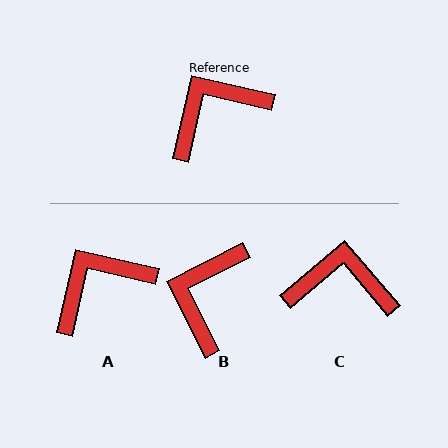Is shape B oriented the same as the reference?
No, it is off by about 40 degrees.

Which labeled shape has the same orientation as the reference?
A.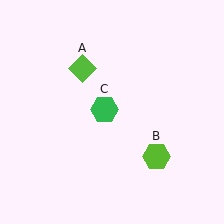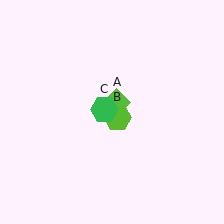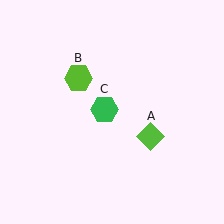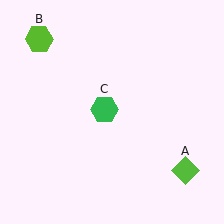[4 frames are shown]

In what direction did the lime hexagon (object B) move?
The lime hexagon (object B) moved up and to the left.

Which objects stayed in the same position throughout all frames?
Green hexagon (object C) remained stationary.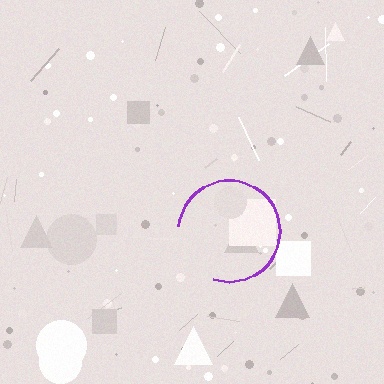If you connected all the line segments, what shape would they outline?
They would outline a circle.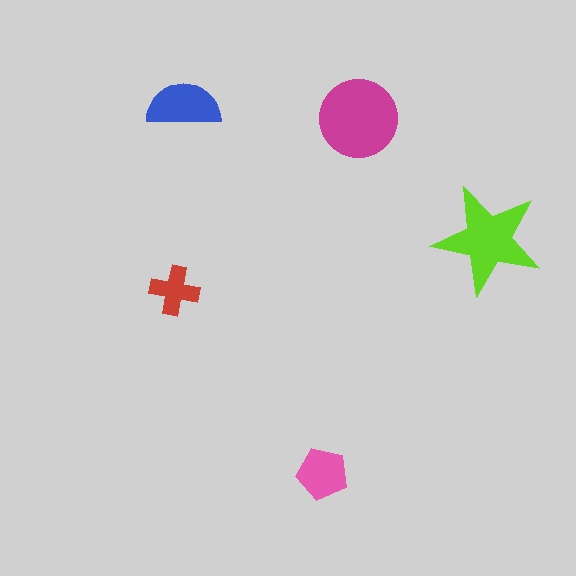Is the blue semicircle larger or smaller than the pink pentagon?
Larger.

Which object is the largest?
The magenta circle.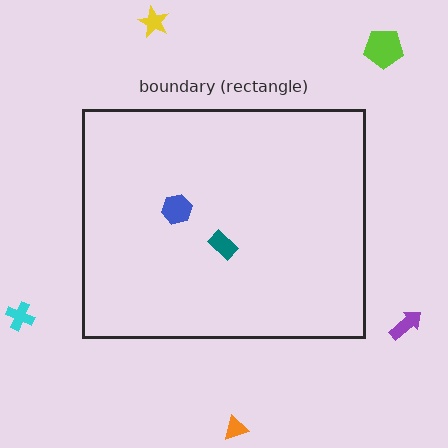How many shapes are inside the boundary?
2 inside, 5 outside.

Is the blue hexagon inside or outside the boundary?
Inside.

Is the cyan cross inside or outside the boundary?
Outside.